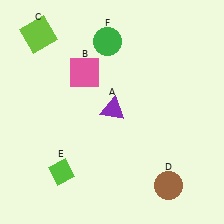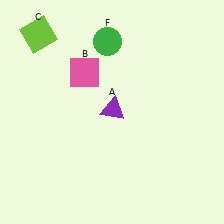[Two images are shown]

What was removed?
The brown circle (D), the lime diamond (E) were removed in Image 2.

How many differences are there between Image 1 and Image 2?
There are 2 differences between the two images.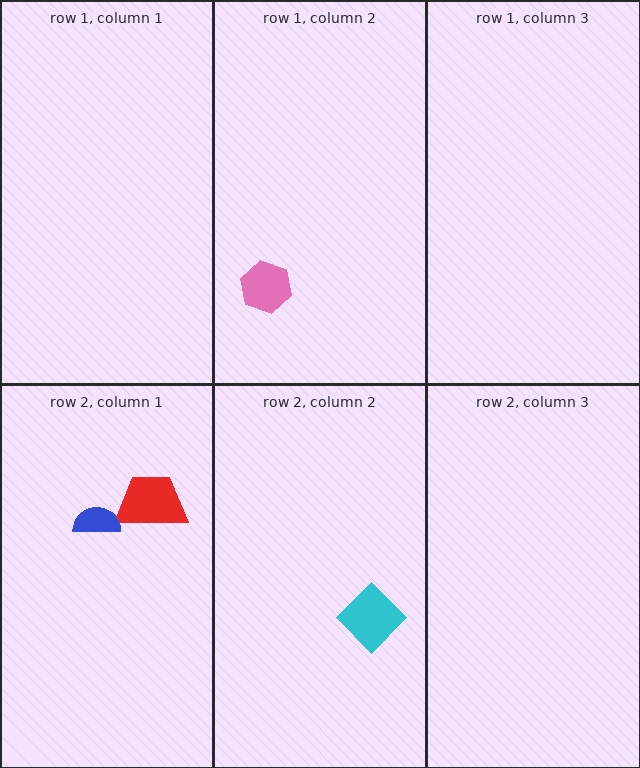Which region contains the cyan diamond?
The row 2, column 2 region.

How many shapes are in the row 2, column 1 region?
2.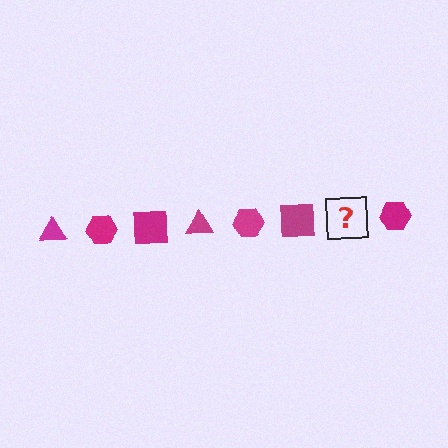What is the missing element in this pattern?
The missing element is a magenta triangle.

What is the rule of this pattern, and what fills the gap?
The rule is that the pattern cycles through triangle, hexagon, square shapes in magenta. The gap should be filled with a magenta triangle.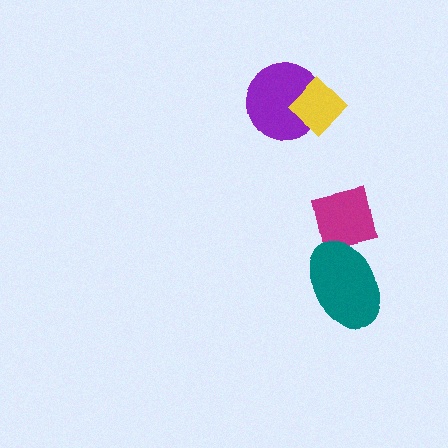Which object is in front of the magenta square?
The teal ellipse is in front of the magenta square.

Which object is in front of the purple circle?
The yellow diamond is in front of the purple circle.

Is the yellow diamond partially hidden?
No, no other shape covers it.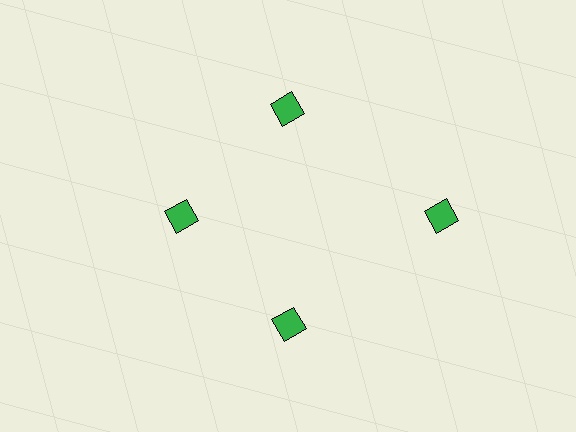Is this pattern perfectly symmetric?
No. The 4 green diamonds are arranged in a ring, but one element near the 3 o'clock position is pushed outward from the center, breaking the 4-fold rotational symmetry.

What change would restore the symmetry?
The symmetry would be restored by moving it inward, back onto the ring so that all 4 diamonds sit at equal angles and equal distance from the center.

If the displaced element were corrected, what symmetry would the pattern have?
It would have 4-fold rotational symmetry — the pattern would map onto itself every 90 degrees.